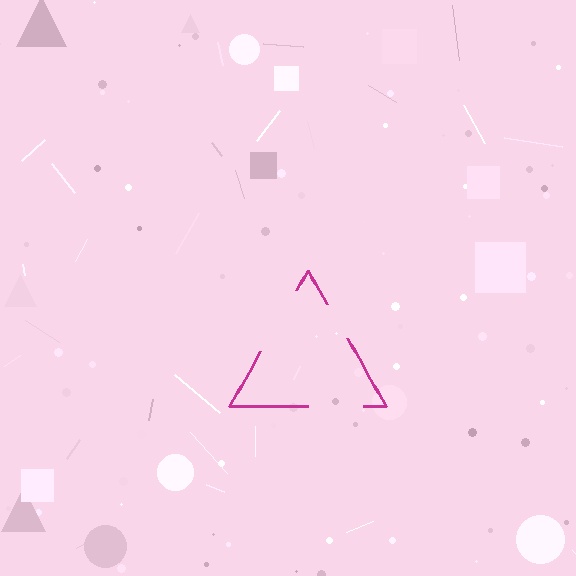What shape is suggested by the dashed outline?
The dashed outline suggests a triangle.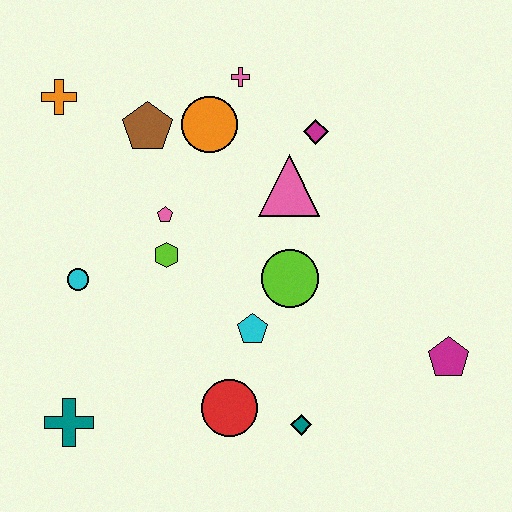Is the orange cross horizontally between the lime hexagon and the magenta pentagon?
No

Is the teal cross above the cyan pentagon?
No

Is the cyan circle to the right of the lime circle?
No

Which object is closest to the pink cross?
The orange circle is closest to the pink cross.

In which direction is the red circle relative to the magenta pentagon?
The red circle is to the left of the magenta pentagon.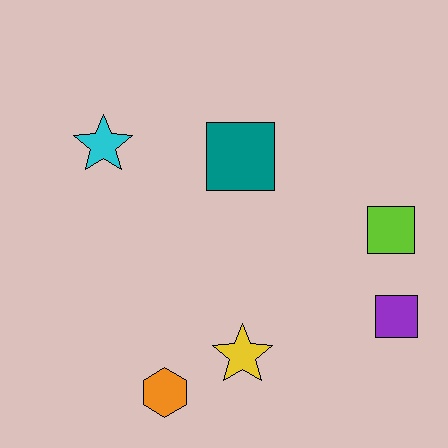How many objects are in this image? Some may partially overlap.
There are 6 objects.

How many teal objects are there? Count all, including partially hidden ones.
There is 1 teal object.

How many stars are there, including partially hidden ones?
There are 2 stars.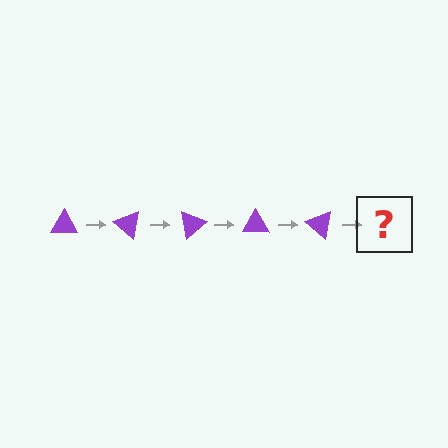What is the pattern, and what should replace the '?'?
The pattern is that the triangle rotates 40 degrees each step. The '?' should be a purple triangle rotated 200 degrees.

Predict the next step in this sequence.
The next step is a purple triangle rotated 200 degrees.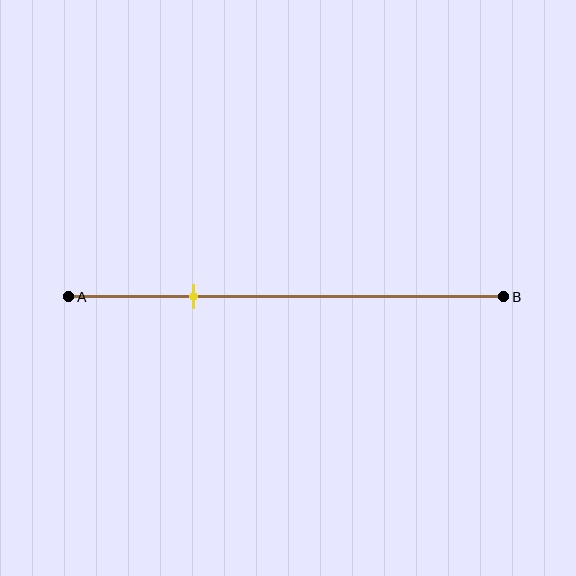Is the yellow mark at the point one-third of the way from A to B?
No, the mark is at about 30% from A, not at the 33% one-third point.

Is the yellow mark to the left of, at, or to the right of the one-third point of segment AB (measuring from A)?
The yellow mark is to the left of the one-third point of segment AB.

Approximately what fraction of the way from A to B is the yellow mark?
The yellow mark is approximately 30% of the way from A to B.